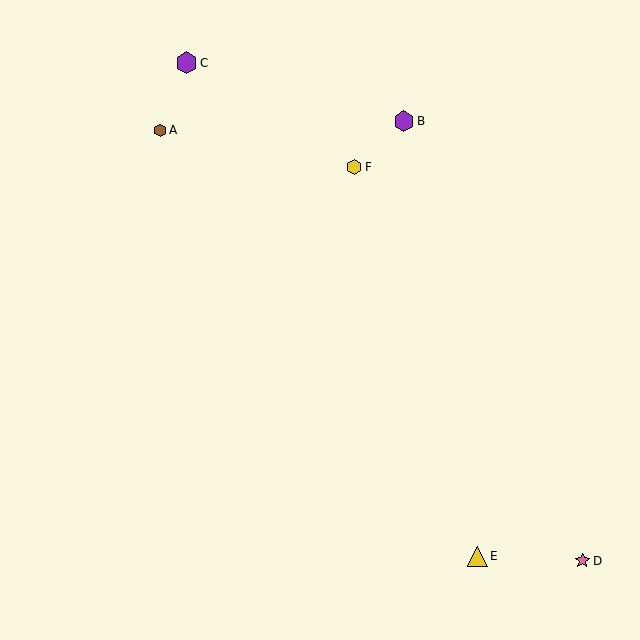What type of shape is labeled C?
Shape C is a purple hexagon.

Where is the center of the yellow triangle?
The center of the yellow triangle is at (477, 556).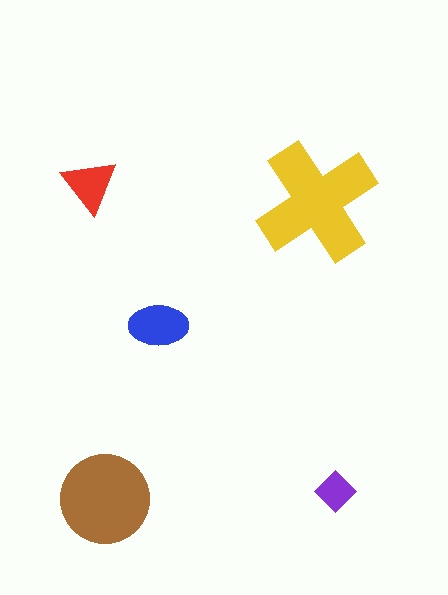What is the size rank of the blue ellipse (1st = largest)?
3rd.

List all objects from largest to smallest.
The yellow cross, the brown circle, the blue ellipse, the red triangle, the purple diamond.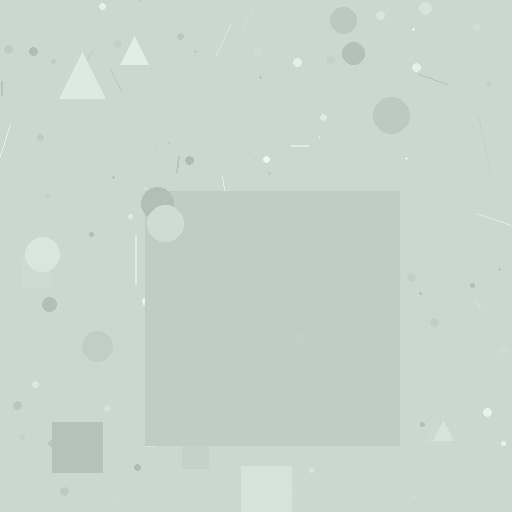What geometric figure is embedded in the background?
A square is embedded in the background.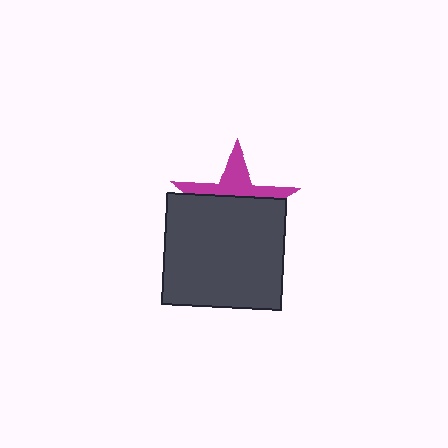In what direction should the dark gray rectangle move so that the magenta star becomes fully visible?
The dark gray rectangle should move down. That is the shortest direction to clear the overlap and leave the magenta star fully visible.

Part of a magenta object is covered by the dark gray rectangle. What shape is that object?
It is a star.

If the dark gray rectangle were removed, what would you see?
You would see the complete magenta star.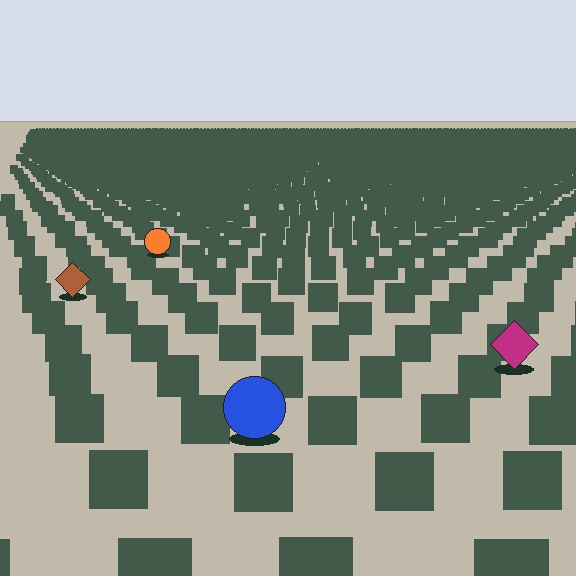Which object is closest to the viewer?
The blue circle is closest. The texture marks near it are larger and more spread out.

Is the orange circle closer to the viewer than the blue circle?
No. The blue circle is closer — you can tell from the texture gradient: the ground texture is coarser near it.